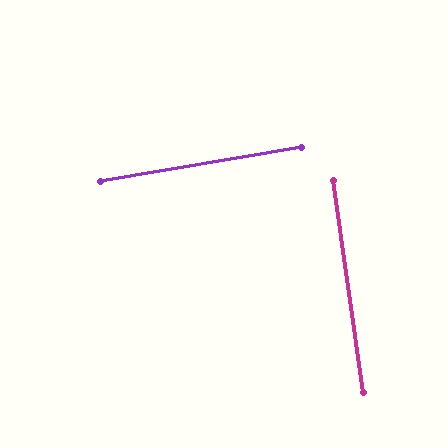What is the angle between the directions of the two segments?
Approximately 88 degrees.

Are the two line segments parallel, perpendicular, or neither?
Perpendicular — they meet at approximately 88°.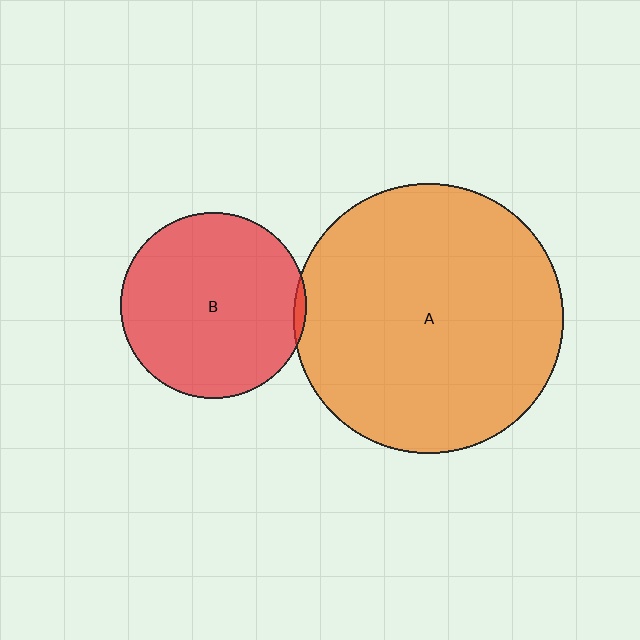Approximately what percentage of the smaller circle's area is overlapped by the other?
Approximately 5%.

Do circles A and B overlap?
Yes.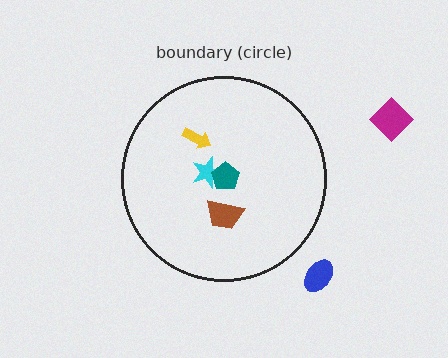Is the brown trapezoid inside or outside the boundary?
Inside.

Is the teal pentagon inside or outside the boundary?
Inside.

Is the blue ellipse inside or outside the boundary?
Outside.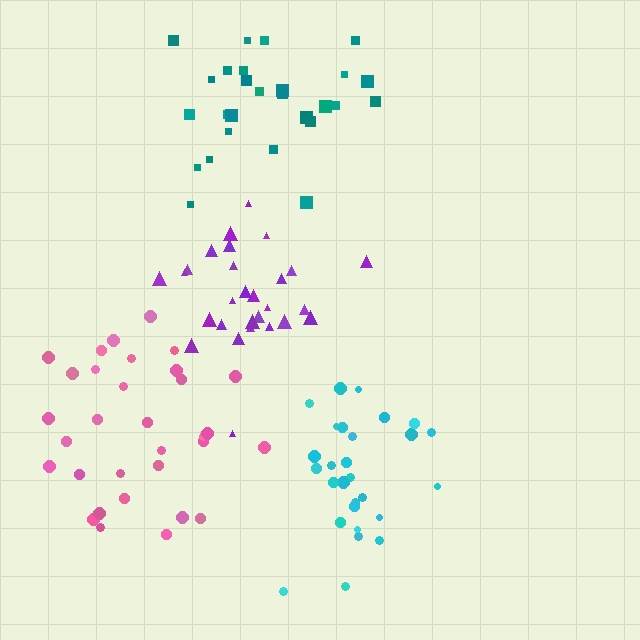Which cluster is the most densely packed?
Purple.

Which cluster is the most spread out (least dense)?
Pink.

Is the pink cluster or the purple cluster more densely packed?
Purple.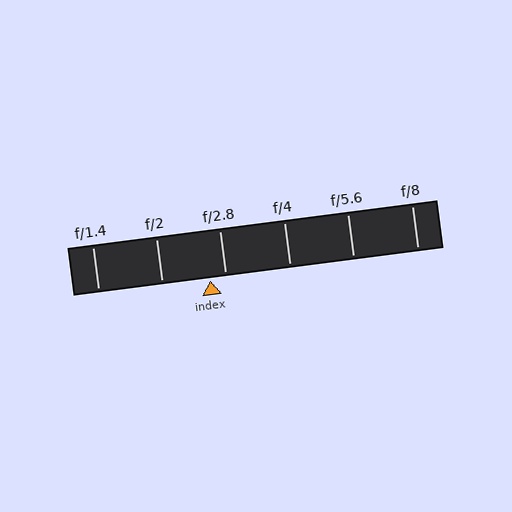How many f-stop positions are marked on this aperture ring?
There are 6 f-stop positions marked.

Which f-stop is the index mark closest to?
The index mark is closest to f/2.8.